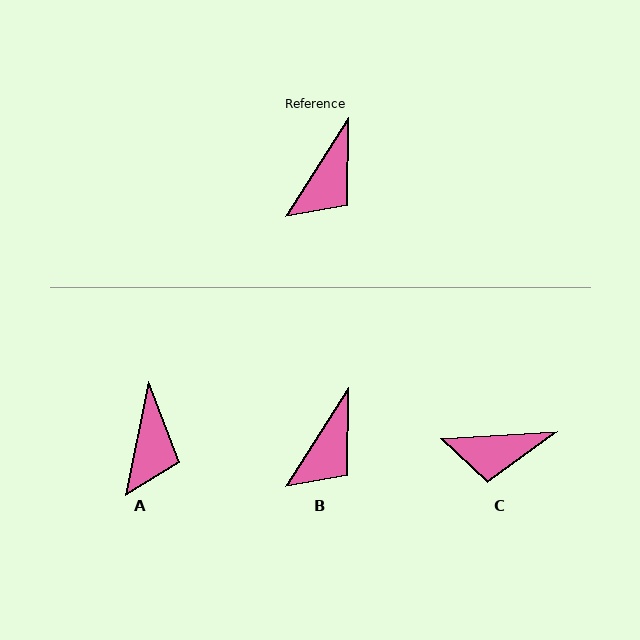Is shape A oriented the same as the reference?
No, it is off by about 21 degrees.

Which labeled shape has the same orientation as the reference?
B.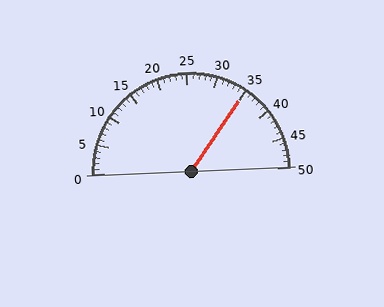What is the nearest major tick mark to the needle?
The nearest major tick mark is 35.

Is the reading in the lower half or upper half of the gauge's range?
The reading is in the upper half of the range (0 to 50).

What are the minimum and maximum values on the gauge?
The gauge ranges from 0 to 50.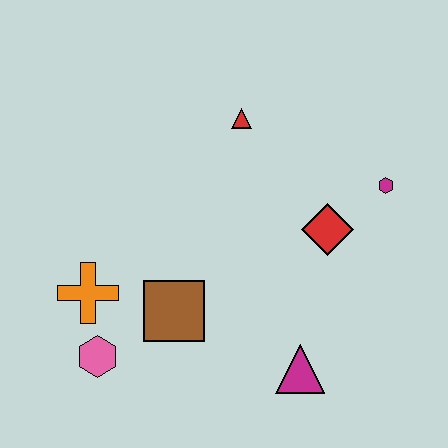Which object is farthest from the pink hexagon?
The magenta hexagon is farthest from the pink hexagon.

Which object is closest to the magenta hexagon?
The red diamond is closest to the magenta hexagon.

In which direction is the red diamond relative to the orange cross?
The red diamond is to the right of the orange cross.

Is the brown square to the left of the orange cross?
No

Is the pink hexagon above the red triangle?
No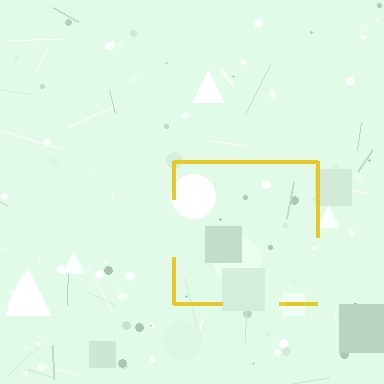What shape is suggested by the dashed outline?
The dashed outline suggests a square.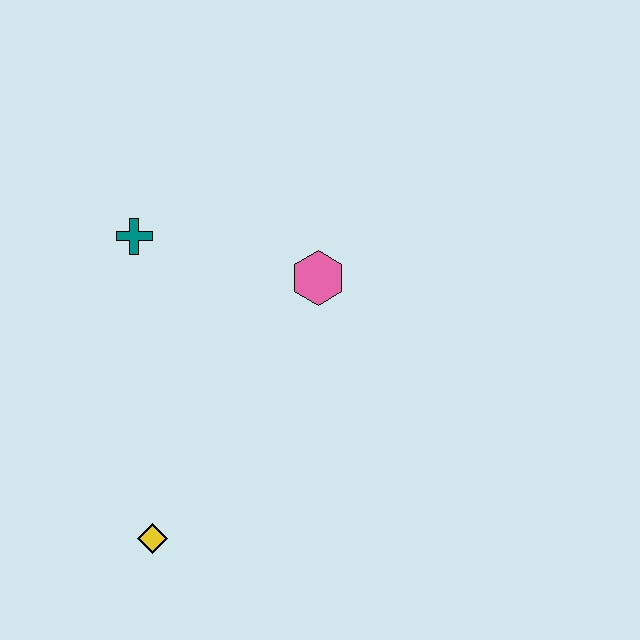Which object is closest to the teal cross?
The pink hexagon is closest to the teal cross.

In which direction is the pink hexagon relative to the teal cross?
The pink hexagon is to the right of the teal cross.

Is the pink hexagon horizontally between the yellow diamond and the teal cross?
No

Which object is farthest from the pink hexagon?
The yellow diamond is farthest from the pink hexagon.